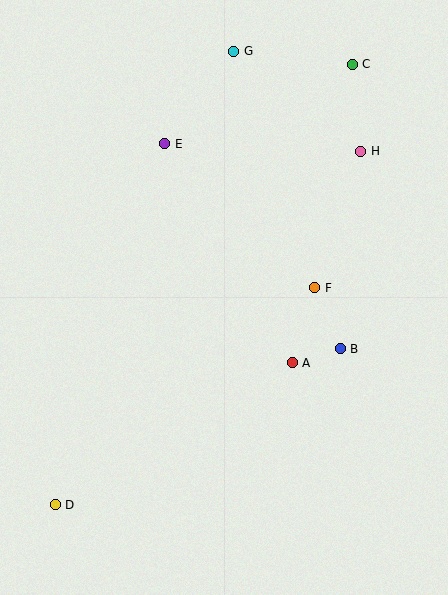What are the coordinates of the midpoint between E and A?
The midpoint between E and A is at (228, 253).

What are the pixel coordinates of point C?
Point C is at (352, 64).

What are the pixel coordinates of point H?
Point H is at (361, 151).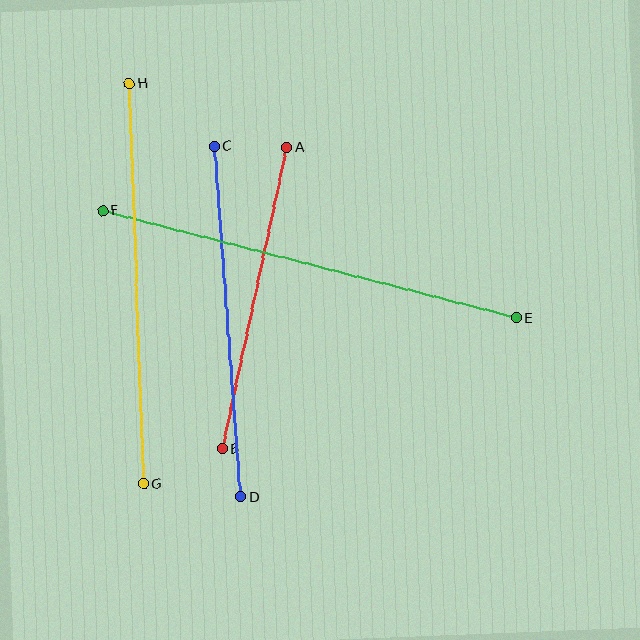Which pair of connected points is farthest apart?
Points E and F are farthest apart.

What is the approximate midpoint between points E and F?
The midpoint is at approximately (310, 264) pixels.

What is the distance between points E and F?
The distance is approximately 427 pixels.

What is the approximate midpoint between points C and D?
The midpoint is at approximately (227, 322) pixels.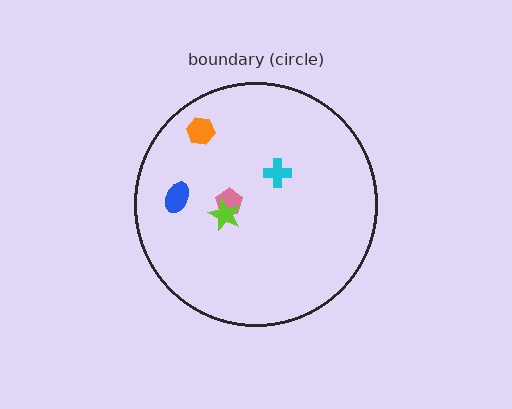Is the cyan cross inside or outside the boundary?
Inside.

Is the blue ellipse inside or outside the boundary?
Inside.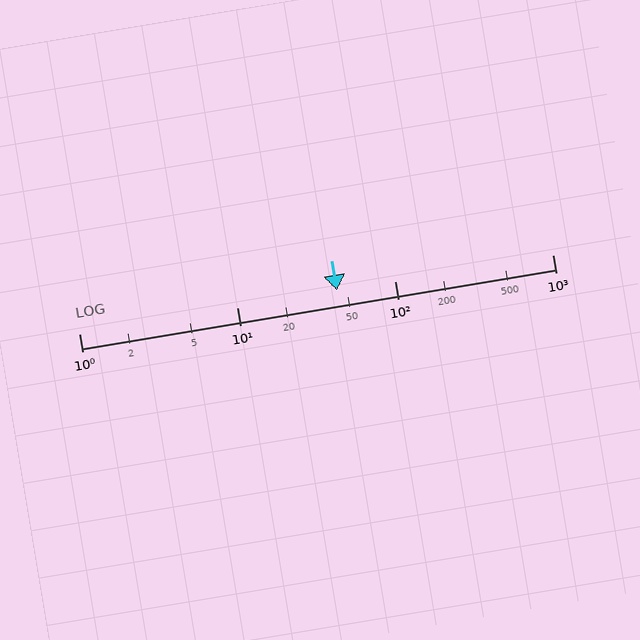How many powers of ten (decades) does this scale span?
The scale spans 3 decades, from 1 to 1000.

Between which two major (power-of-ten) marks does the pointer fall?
The pointer is between 10 and 100.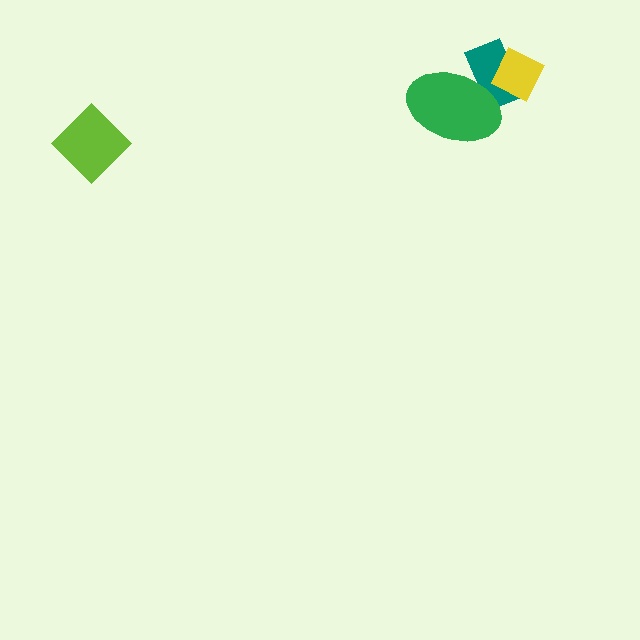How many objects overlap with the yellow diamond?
1 object overlaps with the yellow diamond.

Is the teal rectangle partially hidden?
Yes, it is partially covered by another shape.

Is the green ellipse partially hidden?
No, no other shape covers it.